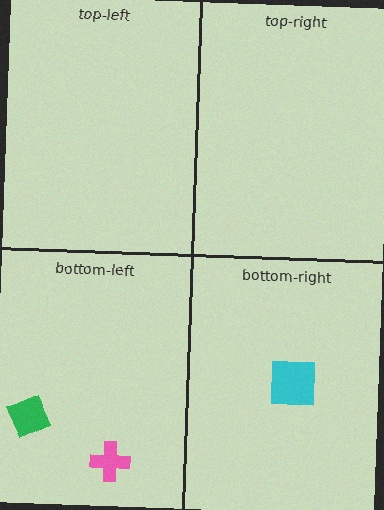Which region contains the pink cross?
The bottom-left region.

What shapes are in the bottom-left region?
The green diamond, the pink cross.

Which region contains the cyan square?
The bottom-right region.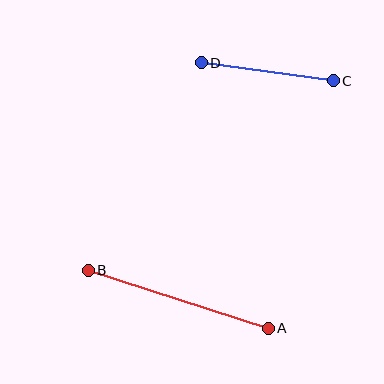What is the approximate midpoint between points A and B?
The midpoint is at approximately (178, 299) pixels.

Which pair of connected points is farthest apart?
Points A and B are farthest apart.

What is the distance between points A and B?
The distance is approximately 189 pixels.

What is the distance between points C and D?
The distance is approximately 134 pixels.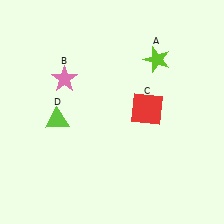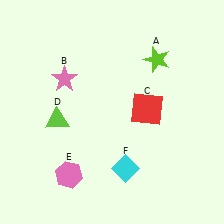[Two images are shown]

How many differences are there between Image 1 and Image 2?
There are 2 differences between the two images.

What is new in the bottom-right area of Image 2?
A cyan diamond (F) was added in the bottom-right area of Image 2.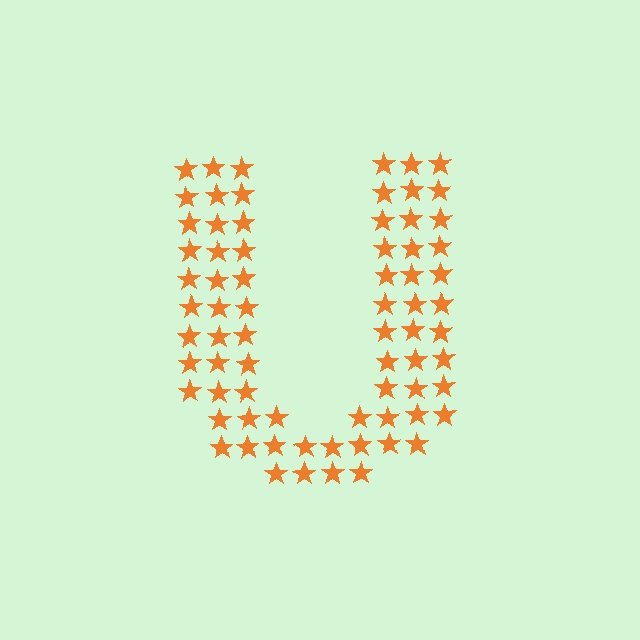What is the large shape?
The large shape is the letter U.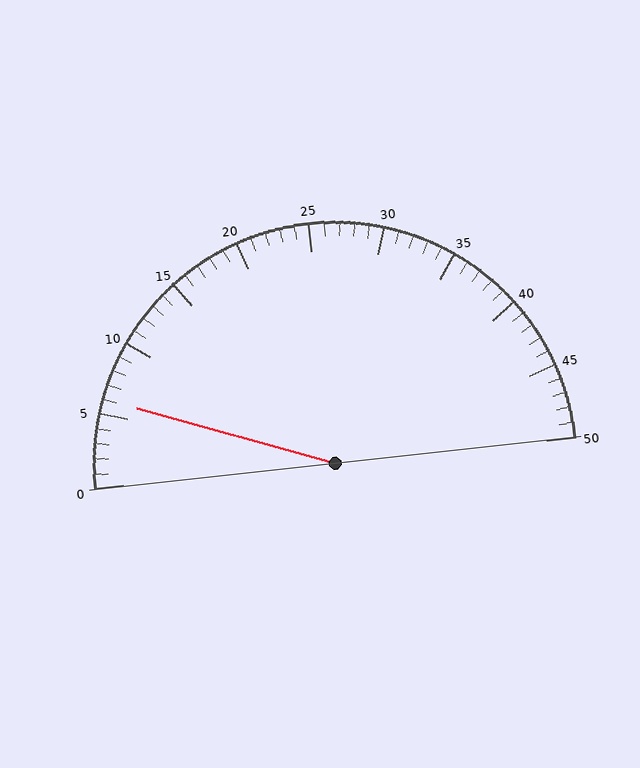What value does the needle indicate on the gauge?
The needle indicates approximately 6.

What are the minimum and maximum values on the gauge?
The gauge ranges from 0 to 50.